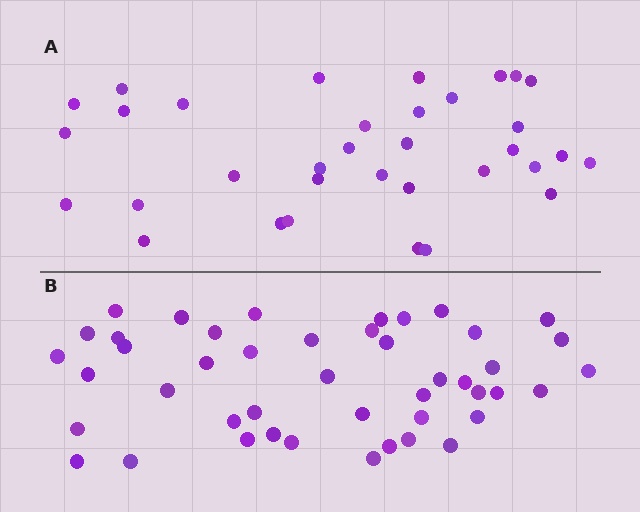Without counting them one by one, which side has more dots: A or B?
Region B (the bottom region) has more dots.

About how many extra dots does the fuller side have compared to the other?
Region B has roughly 12 or so more dots than region A.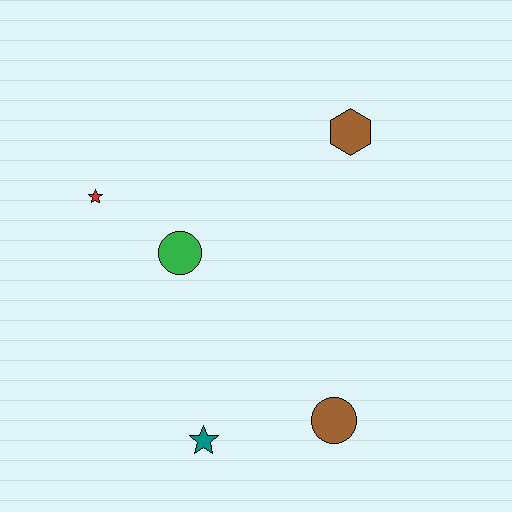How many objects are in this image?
There are 5 objects.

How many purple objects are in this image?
There are no purple objects.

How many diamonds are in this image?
There are no diamonds.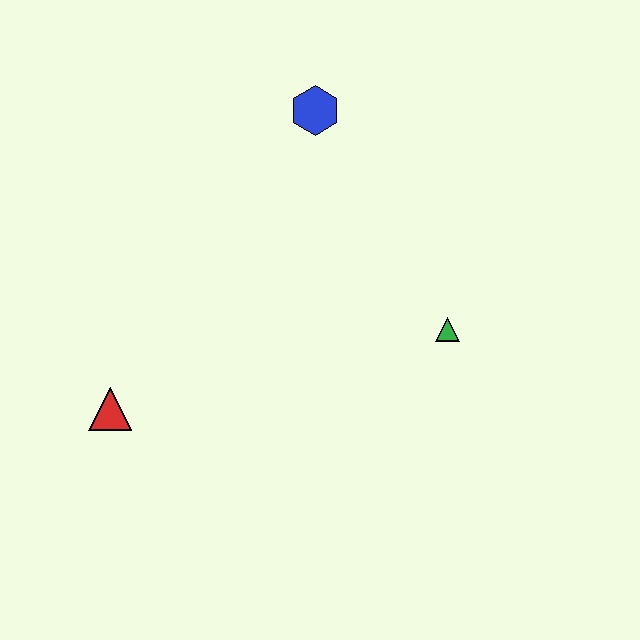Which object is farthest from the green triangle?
The red triangle is farthest from the green triangle.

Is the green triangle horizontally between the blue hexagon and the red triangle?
No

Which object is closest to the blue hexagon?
The green triangle is closest to the blue hexagon.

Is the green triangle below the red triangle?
No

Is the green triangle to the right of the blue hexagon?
Yes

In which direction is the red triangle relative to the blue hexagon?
The red triangle is below the blue hexagon.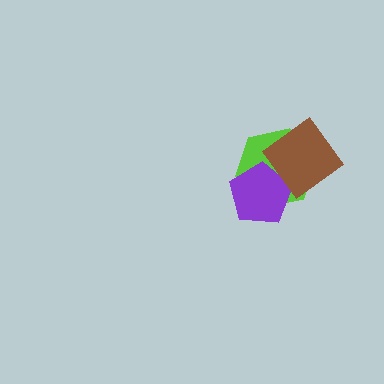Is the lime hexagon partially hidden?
Yes, it is partially covered by another shape.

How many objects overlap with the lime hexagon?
2 objects overlap with the lime hexagon.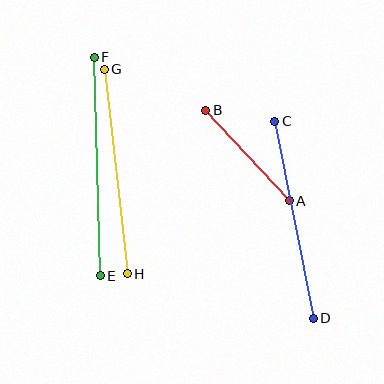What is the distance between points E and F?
The distance is approximately 219 pixels.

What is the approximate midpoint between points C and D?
The midpoint is at approximately (294, 220) pixels.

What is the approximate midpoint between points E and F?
The midpoint is at approximately (97, 166) pixels.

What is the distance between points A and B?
The distance is approximately 123 pixels.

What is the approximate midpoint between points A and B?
The midpoint is at approximately (248, 156) pixels.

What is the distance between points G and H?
The distance is approximately 206 pixels.